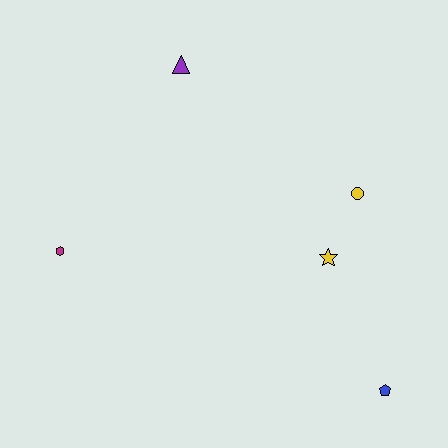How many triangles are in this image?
There is 1 triangle.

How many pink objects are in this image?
There are no pink objects.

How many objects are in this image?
There are 5 objects.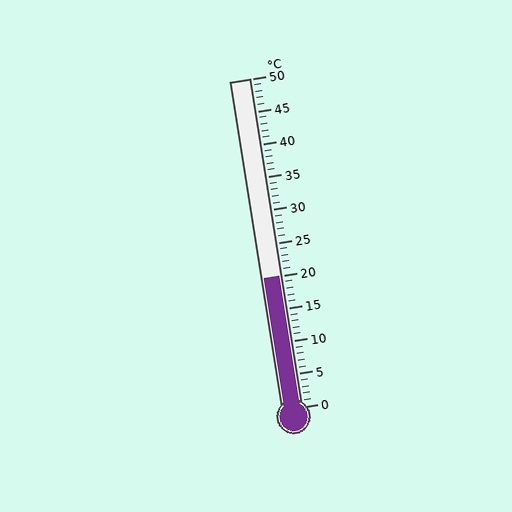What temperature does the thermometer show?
The thermometer shows approximately 20°C.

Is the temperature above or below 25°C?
The temperature is below 25°C.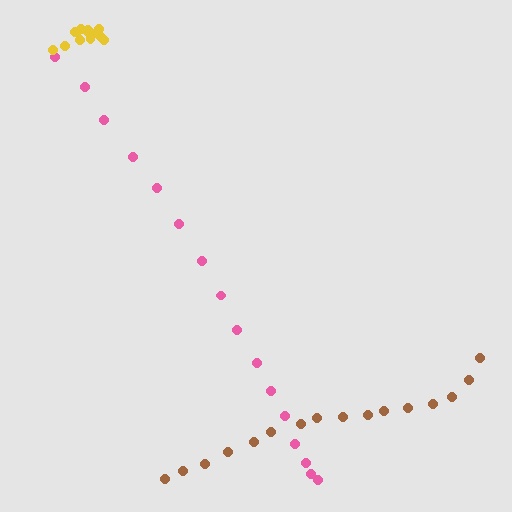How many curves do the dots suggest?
There are 3 distinct paths.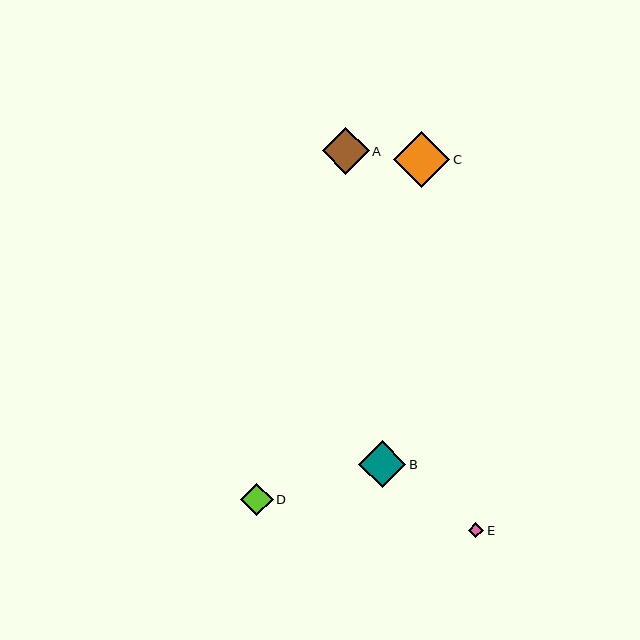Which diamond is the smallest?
Diamond E is the smallest with a size of approximately 15 pixels.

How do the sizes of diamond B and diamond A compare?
Diamond B and diamond A are approximately the same size.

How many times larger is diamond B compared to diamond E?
Diamond B is approximately 3.1 times the size of diamond E.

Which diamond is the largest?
Diamond C is the largest with a size of approximately 56 pixels.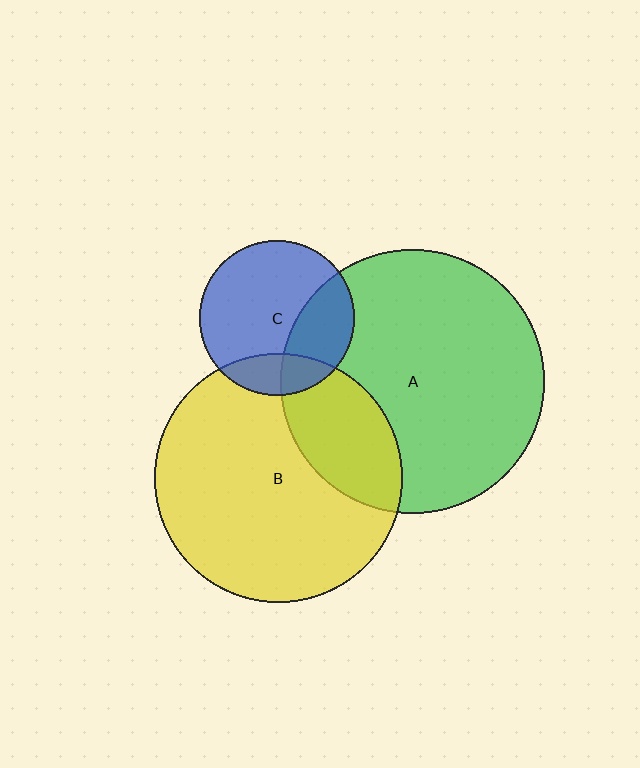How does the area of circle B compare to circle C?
Approximately 2.6 times.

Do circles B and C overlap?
Yes.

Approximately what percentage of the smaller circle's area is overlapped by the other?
Approximately 20%.